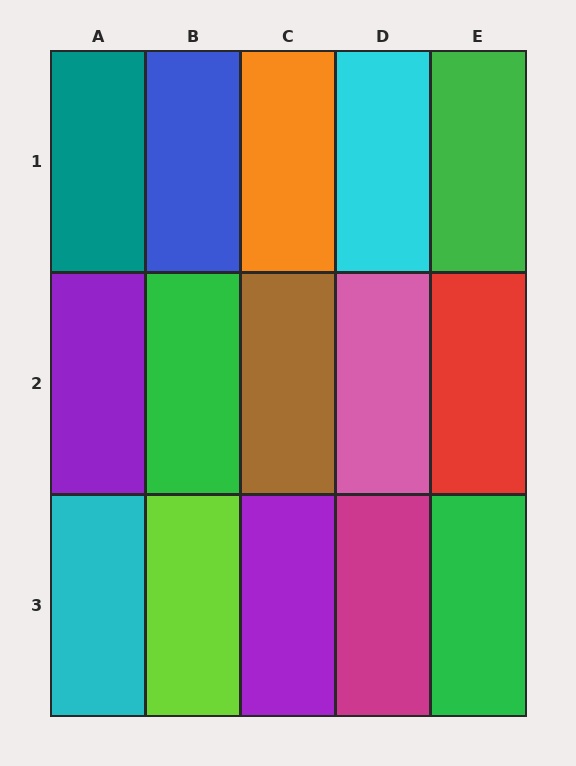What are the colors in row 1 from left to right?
Teal, blue, orange, cyan, green.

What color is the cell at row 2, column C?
Brown.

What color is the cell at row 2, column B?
Green.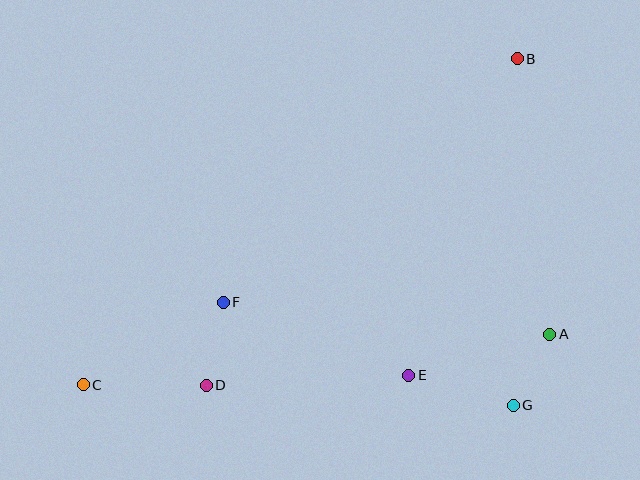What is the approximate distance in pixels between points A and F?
The distance between A and F is approximately 328 pixels.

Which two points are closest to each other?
Points A and G are closest to each other.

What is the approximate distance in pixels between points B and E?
The distance between B and E is approximately 335 pixels.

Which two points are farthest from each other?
Points B and C are farthest from each other.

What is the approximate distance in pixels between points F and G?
The distance between F and G is approximately 308 pixels.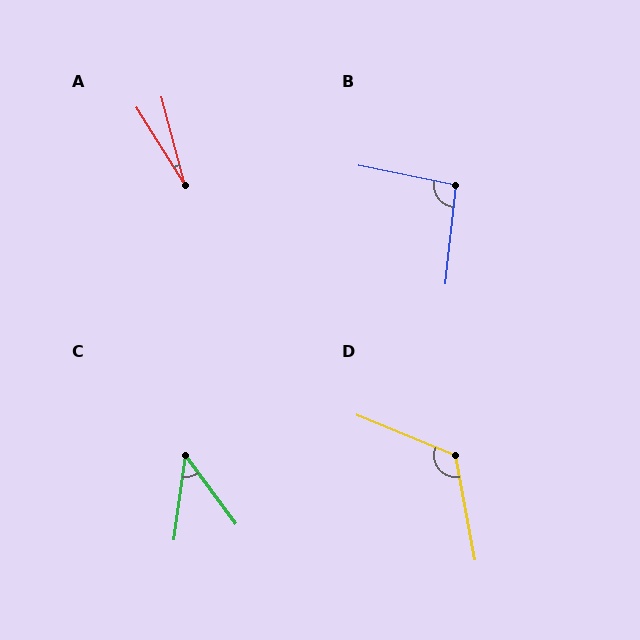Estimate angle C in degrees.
Approximately 44 degrees.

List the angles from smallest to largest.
A (17°), C (44°), B (95°), D (123°).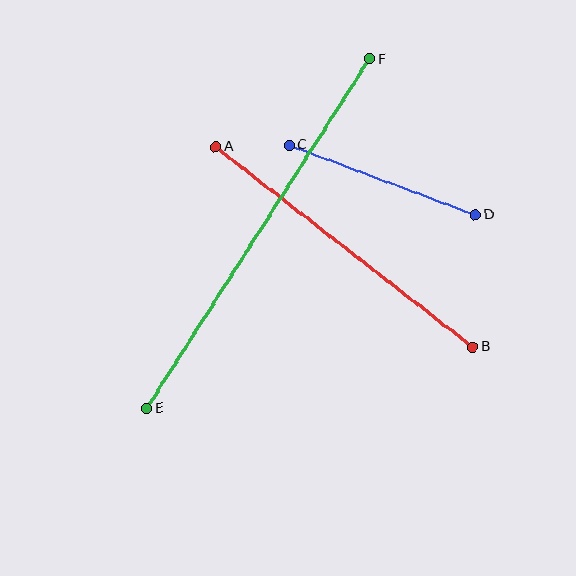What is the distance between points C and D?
The distance is approximately 199 pixels.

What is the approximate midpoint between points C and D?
The midpoint is at approximately (382, 180) pixels.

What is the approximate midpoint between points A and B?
The midpoint is at approximately (344, 247) pixels.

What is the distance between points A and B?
The distance is approximately 326 pixels.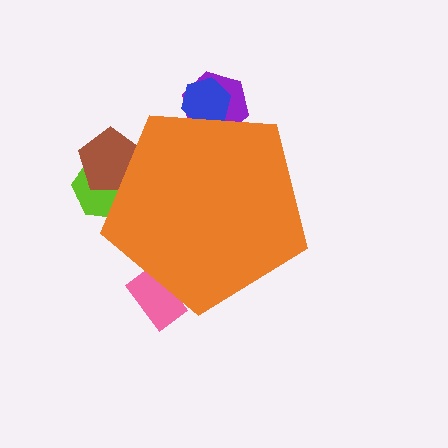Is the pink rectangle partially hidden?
Yes, the pink rectangle is partially hidden behind the orange pentagon.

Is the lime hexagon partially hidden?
Yes, the lime hexagon is partially hidden behind the orange pentagon.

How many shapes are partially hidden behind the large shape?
5 shapes are partially hidden.